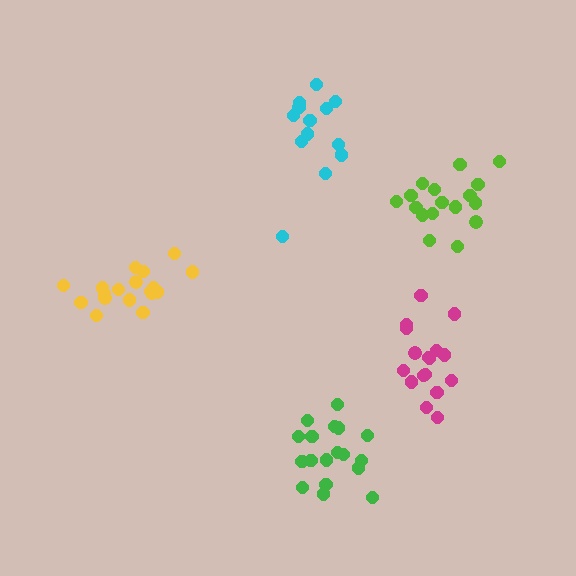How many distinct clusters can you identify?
There are 5 distinct clusters.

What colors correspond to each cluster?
The clusters are colored: magenta, yellow, cyan, green, lime.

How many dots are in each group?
Group 1: 17 dots, Group 2: 18 dots, Group 3: 13 dots, Group 4: 18 dots, Group 5: 17 dots (83 total).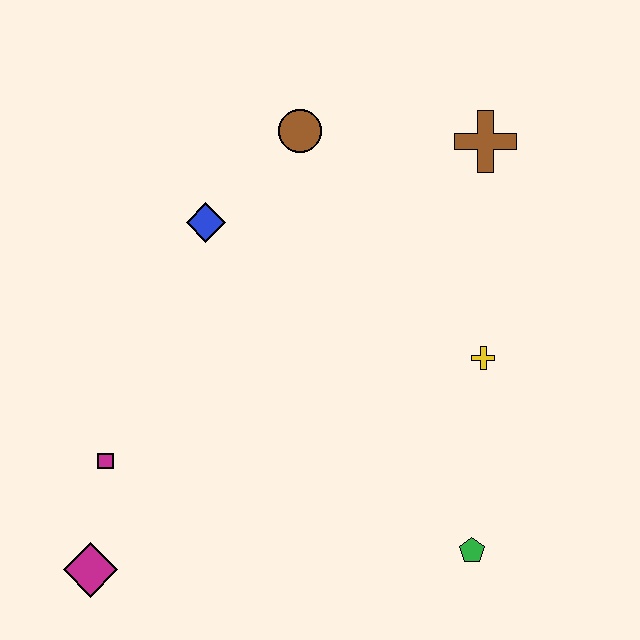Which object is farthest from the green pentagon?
The brown circle is farthest from the green pentagon.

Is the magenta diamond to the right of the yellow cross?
No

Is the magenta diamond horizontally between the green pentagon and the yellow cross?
No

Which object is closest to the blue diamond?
The brown circle is closest to the blue diamond.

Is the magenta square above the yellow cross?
No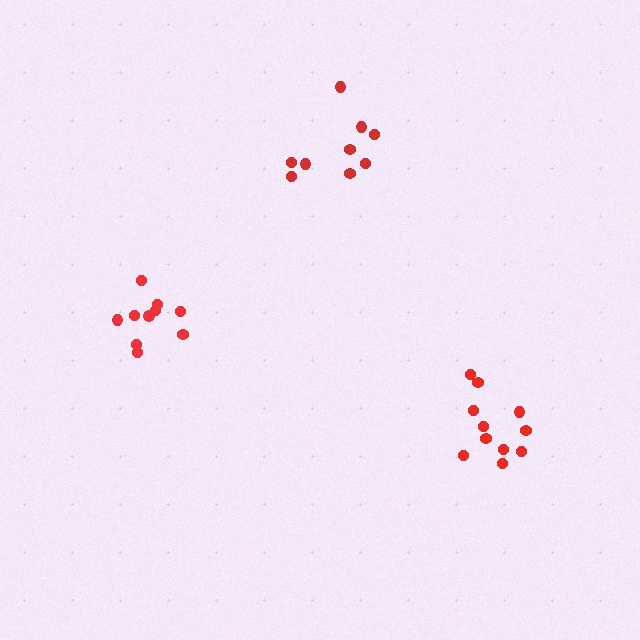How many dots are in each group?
Group 1: 9 dots, Group 2: 11 dots, Group 3: 10 dots (30 total).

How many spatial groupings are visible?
There are 3 spatial groupings.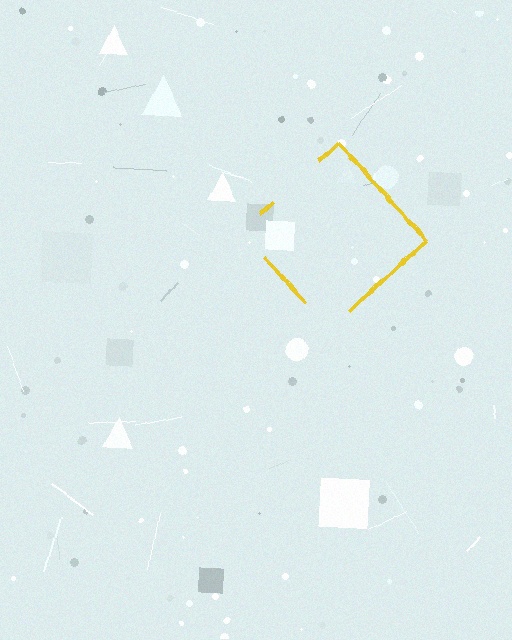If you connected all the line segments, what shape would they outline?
They would outline a diamond.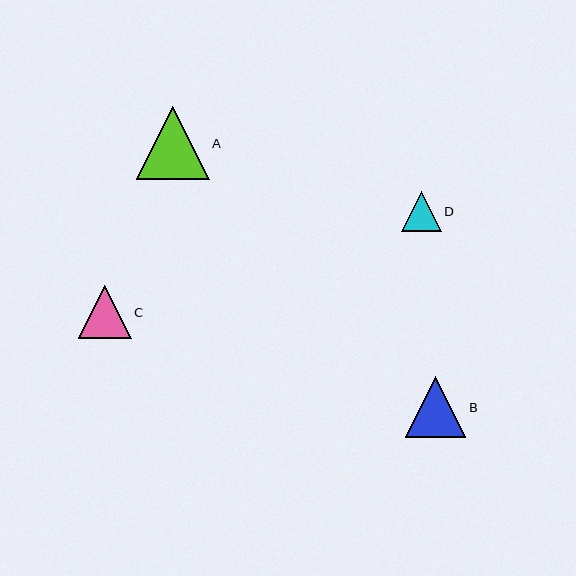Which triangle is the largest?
Triangle A is the largest with a size of approximately 73 pixels.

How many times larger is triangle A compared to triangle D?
Triangle A is approximately 1.9 times the size of triangle D.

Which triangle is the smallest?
Triangle D is the smallest with a size of approximately 39 pixels.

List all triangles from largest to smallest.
From largest to smallest: A, B, C, D.